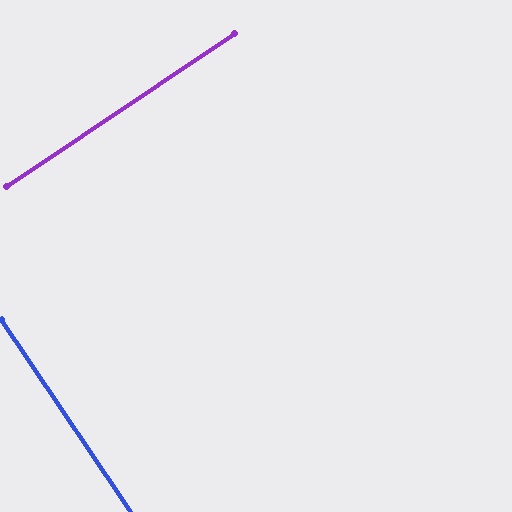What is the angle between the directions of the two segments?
Approximately 90 degrees.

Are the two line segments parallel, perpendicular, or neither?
Perpendicular — they meet at approximately 90°.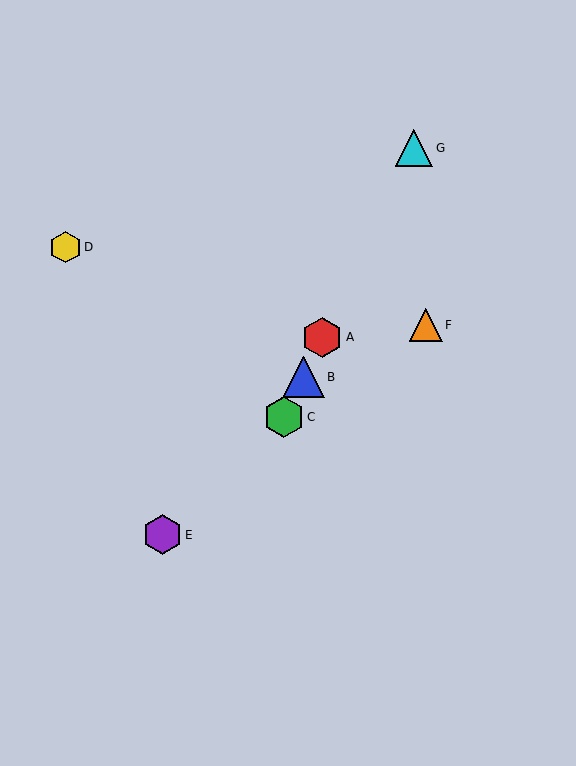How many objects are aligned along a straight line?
4 objects (A, B, C, G) are aligned along a straight line.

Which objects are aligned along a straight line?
Objects A, B, C, G are aligned along a straight line.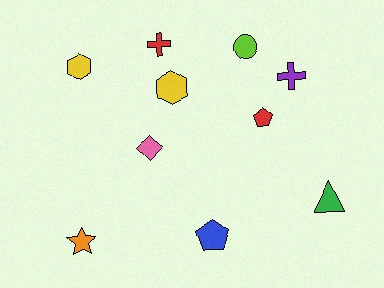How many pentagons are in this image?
There are 2 pentagons.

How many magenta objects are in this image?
There are no magenta objects.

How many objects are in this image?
There are 10 objects.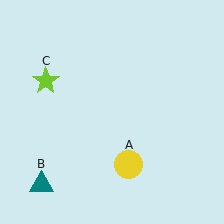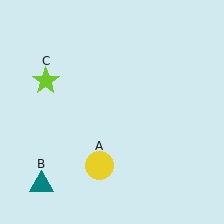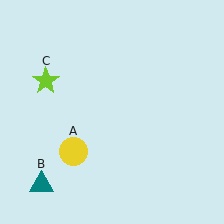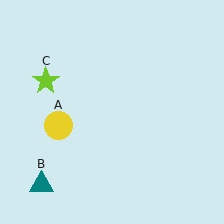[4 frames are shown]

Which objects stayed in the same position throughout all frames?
Teal triangle (object B) and lime star (object C) remained stationary.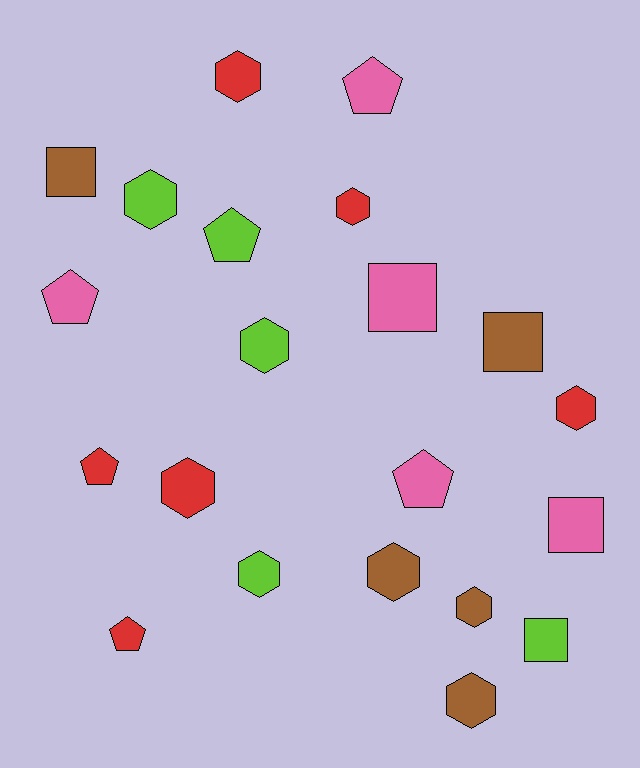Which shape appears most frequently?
Hexagon, with 10 objects.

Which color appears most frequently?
Red, with 6 objects.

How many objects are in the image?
There are 21 objects.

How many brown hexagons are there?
There are 3 brown hexagons.